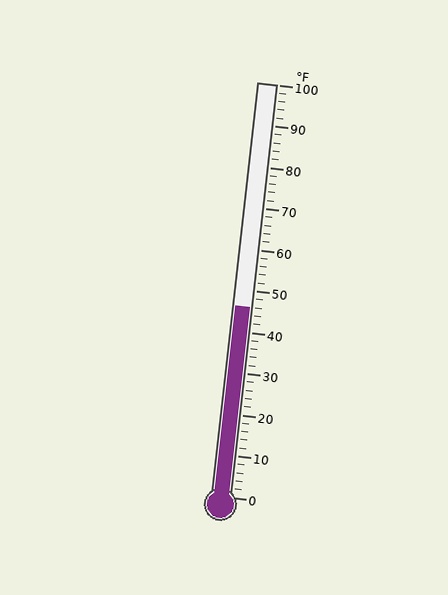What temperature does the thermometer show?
The thermometer shows approximately 46°F.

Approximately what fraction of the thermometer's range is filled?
The thermometer is filled to approximately 45% of its range.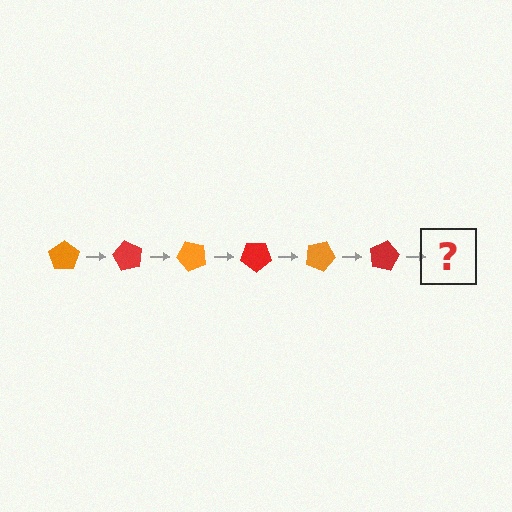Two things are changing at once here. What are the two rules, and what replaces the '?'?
The two rules are that it rotates 60 degrees each step and the color cycles through orange and red. The '?' should be an orange pentagon, rotated 360 degrees from the start.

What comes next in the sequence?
The next element should be an orange pentagon, rotated 360 degrees from the start.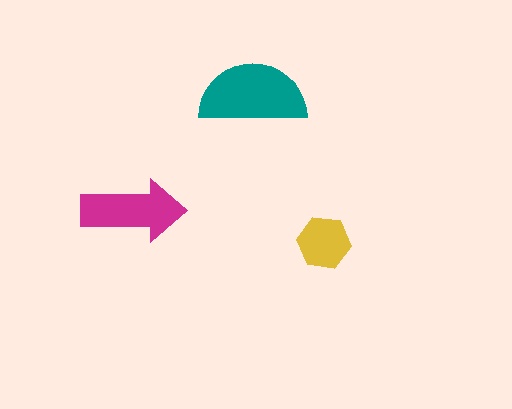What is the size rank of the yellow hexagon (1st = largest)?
3rd.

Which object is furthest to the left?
The magenta arrow is leftmost.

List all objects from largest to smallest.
The teal semicircle, the magenta arrow, the yellow hexagon.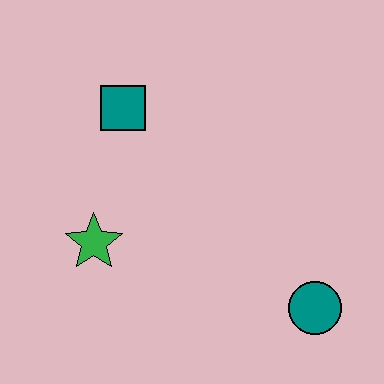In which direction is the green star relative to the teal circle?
The green star is to the left of the teal circle.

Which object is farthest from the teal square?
The teal circle is farthest from the teal square.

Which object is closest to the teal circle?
The green star is closest to the teal circle.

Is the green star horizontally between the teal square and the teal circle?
No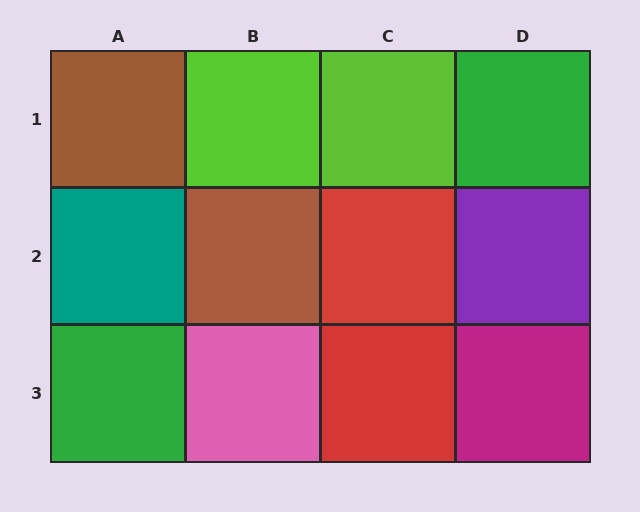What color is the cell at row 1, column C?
Lime.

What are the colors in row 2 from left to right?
Teal, brown, red, purple.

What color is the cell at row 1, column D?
Green.